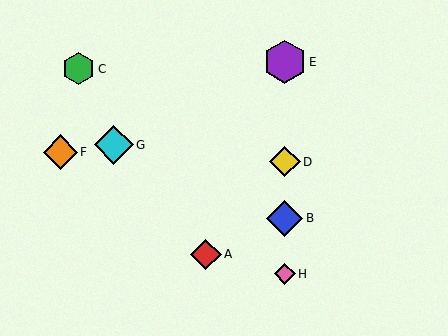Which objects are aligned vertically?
Objects B, D, E, H are aligned vertically.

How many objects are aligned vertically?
4 objects (B, D, E, H) are aligned vertically.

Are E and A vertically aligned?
No, E is at x≈285 and A is at x≈206.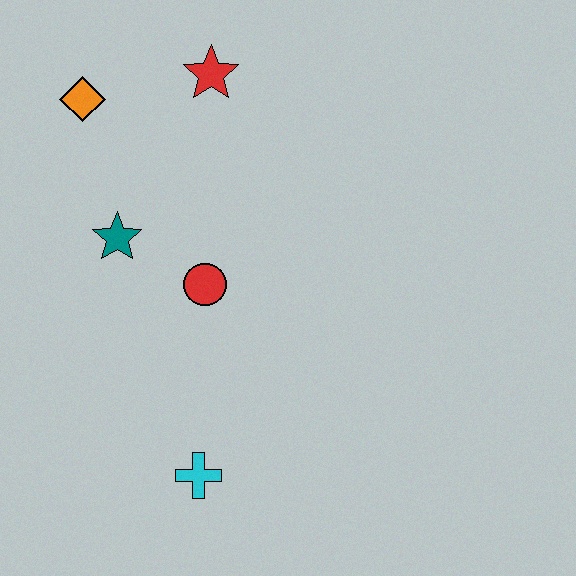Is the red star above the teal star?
Yes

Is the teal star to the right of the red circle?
No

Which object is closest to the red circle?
The teal star is closest to the red circle.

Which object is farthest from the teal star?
The cyan cross is farthest from the teal star.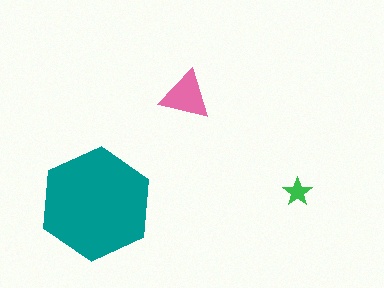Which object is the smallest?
The green star.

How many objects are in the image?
There are 3 objects in the image.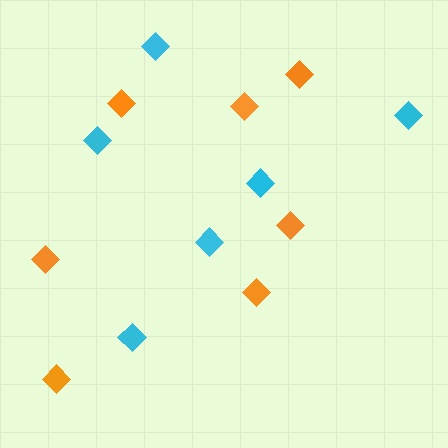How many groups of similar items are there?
There are 2 groups: one group of orange diamonds (7) and one group of cyan diamonds (6).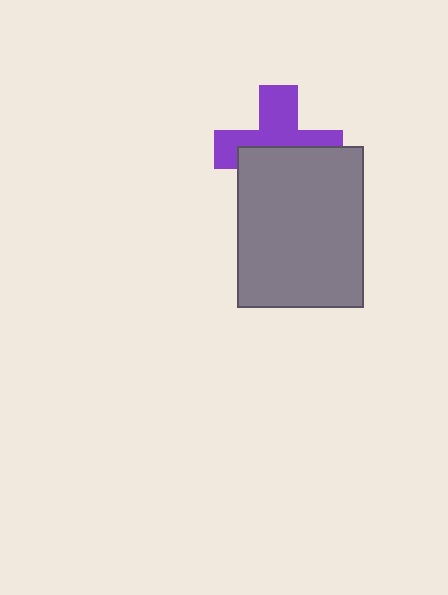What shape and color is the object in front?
The object in front is a gray rectangle.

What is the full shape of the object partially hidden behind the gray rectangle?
The partially hidden object is a purple cross.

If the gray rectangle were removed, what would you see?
You would see the complete purple cross.